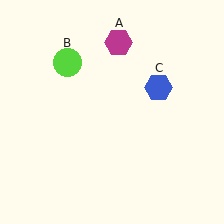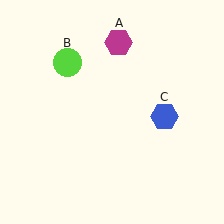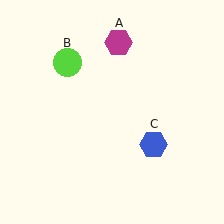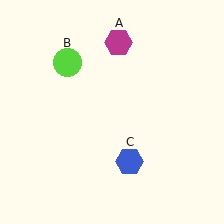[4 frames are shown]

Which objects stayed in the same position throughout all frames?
Magenta hexagon (object A) and lime circle (object B) remained stationary.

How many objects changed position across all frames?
1 object changed position: blue hexagon (object C).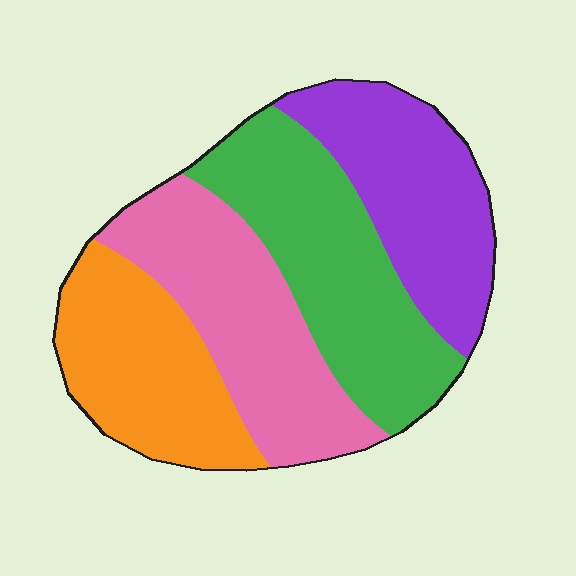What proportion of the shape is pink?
Pink covers 26% of the shape.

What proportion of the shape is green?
Green takes up about one quarter (1/4) of the shape.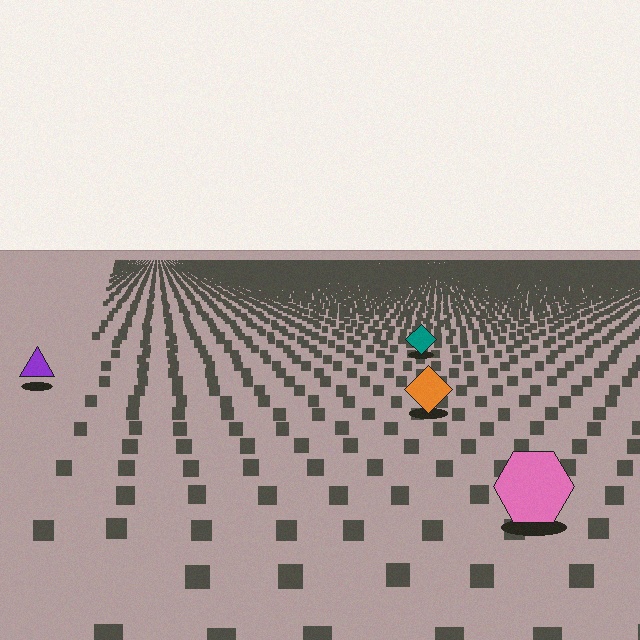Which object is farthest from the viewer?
The teal diamond is farthest from the viewer. It appears smaller and the ground texture around it is denser.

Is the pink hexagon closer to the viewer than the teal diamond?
Yes. The pink hexagon is closer — you can tell from the texture gradient: the ground texture is coarser near it.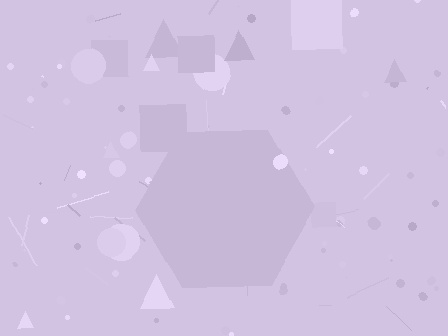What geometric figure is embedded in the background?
A hexagon is embedded in the background.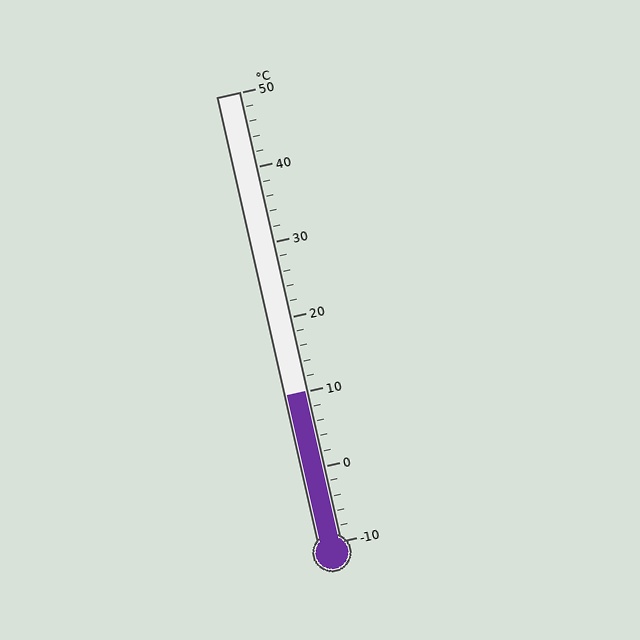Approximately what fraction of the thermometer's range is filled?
The thermometer is filled to approximately 35% of its range.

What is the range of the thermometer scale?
The thermometer scale ranges from -10°C to 50°C.